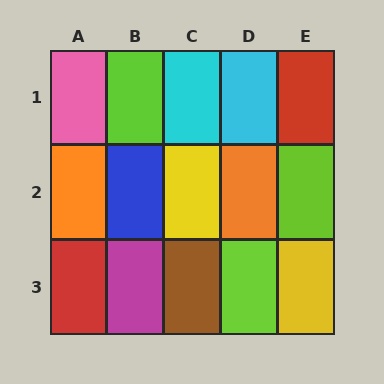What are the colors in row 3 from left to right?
Red, magenta, brown, lime, yellow.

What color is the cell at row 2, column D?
Orange.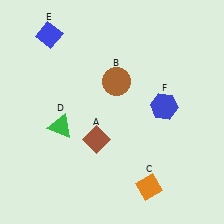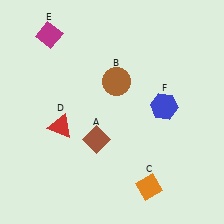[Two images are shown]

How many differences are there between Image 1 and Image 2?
There are 2 differences between the two images.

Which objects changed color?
D changed from green to red. E changed from blue to magenta.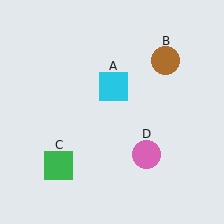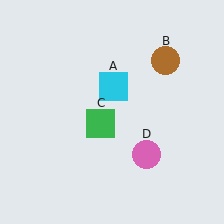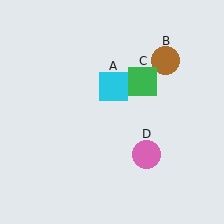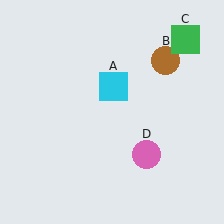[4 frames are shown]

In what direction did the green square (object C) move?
The green square (object C) moved up and to the right.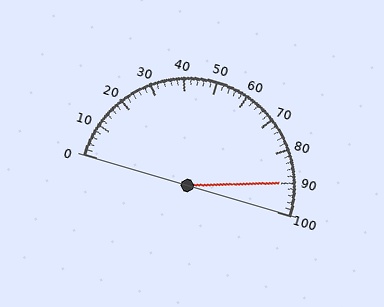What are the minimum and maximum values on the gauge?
The gauge ranges from 0 to 100.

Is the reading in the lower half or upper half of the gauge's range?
The reading is in the upper half of the range (0 to 100).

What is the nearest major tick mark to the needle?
The nearest major tick mark is 90.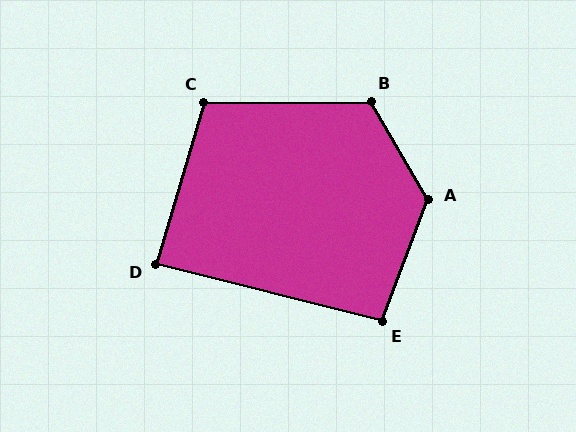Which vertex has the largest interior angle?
A, at approximately 129 degrees.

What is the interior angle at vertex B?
Approximately 120 degrees (obtuse).